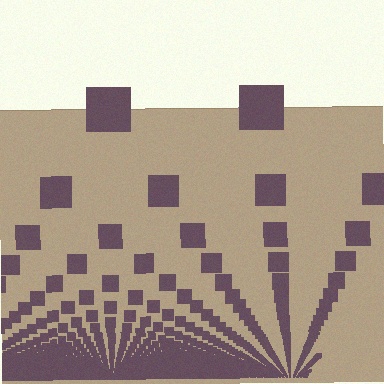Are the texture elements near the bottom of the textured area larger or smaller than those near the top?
Smaller. The gradient is inverted — elements near the bottom are smaller and denser.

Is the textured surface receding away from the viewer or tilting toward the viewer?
The surface appears to tilt toward the viewer. Texture elements get larger and sparser toward the top.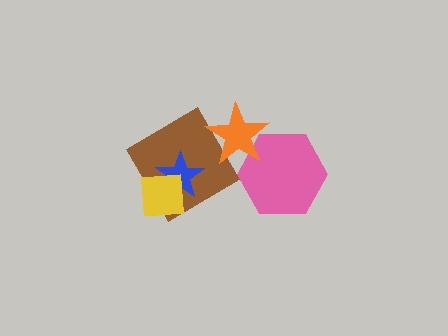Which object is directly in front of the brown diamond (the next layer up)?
The blue star is directly in front of the brown diamond.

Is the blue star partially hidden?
Yes, it is partially covered by another shape.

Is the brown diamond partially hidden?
Yes, it is partially covered by another shape.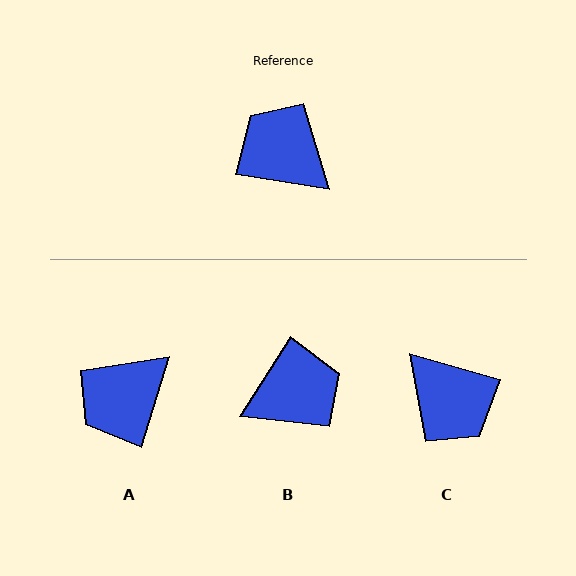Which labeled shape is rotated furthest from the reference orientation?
C, about 174 degrees away.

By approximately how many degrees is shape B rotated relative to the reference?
Approximately 113 degrees clockwise.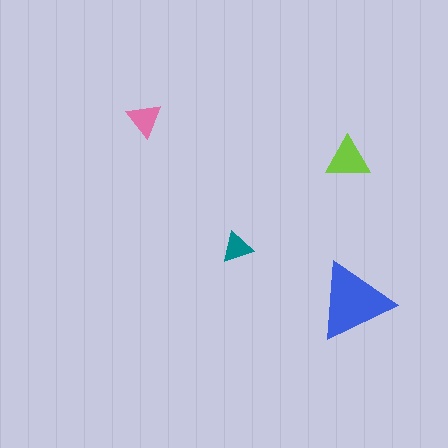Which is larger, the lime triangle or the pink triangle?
The lime one.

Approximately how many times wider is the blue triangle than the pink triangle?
About 2.5 times wider.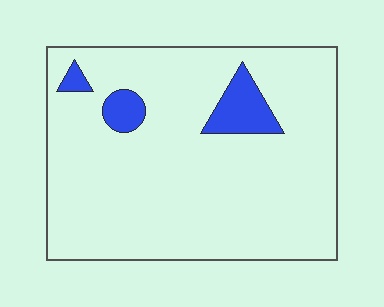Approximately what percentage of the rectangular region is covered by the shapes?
Approximately 10%.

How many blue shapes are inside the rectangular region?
3.